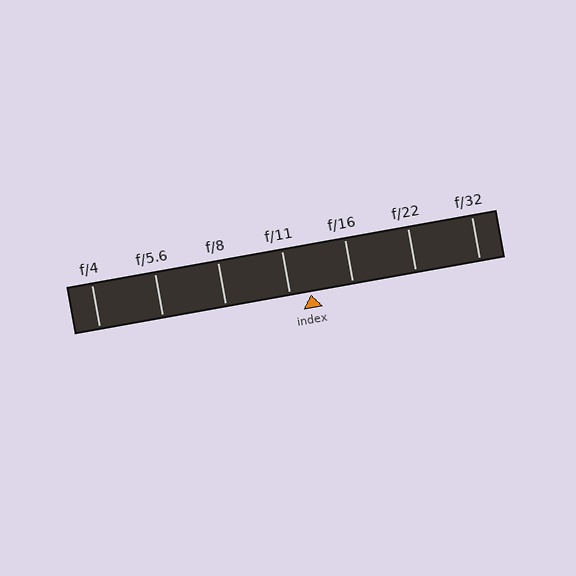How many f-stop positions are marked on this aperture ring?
There are 7 f-stop positions marked.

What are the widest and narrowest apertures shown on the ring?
The widest aperture shown is f/4 and the narrowest is f/32.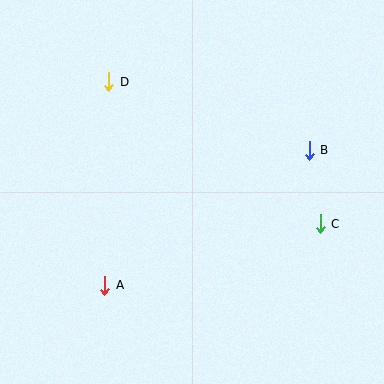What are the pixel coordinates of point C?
Point C is at (320, 224).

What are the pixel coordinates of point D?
Point D is at (109, 82).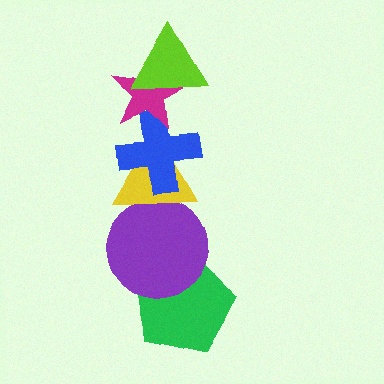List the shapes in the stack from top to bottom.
From top to bottom: the lime triangle, the magenta star, the blue cross, the yellow triangle, the purple circle, the green pentagon.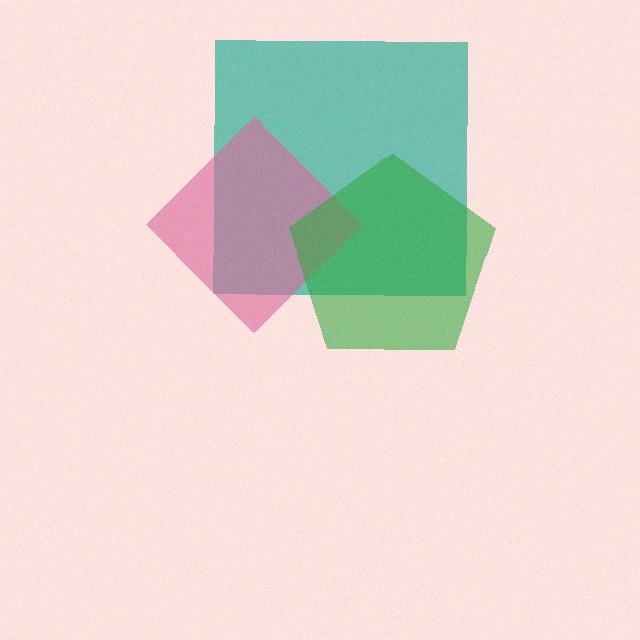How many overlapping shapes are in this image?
There are 3 overlapping shapes in the image.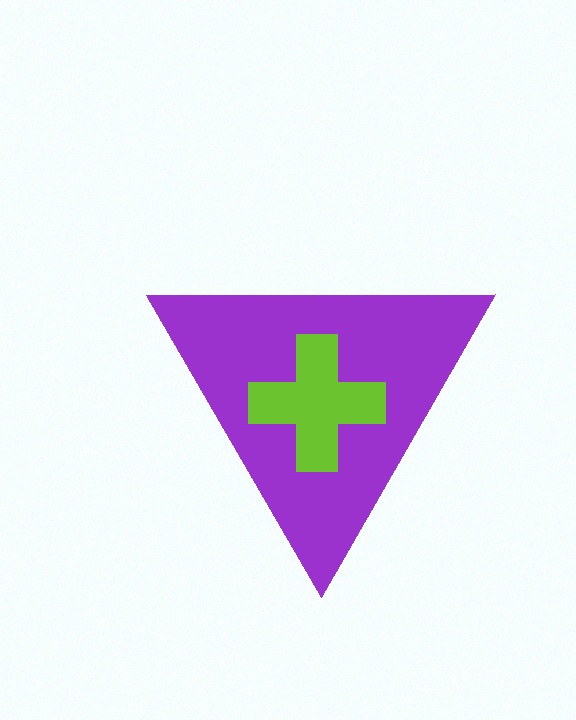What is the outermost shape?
The purple triangle.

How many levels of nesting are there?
2.